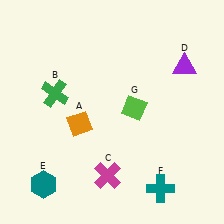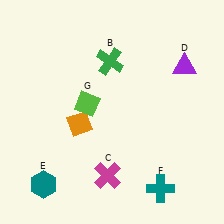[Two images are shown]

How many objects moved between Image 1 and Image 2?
2 objects moved between the two images.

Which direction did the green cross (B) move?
The green cross (B) moved right.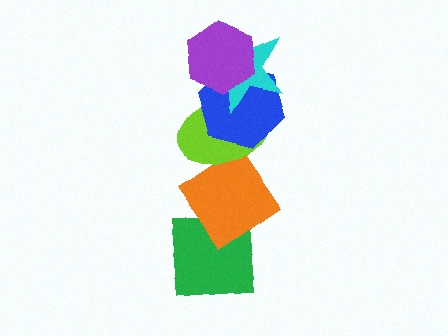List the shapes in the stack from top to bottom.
From top to bottom: the purple hexagon, the cyan star, the blue hexagon, the lime ellipse, the orange diamond, the green square.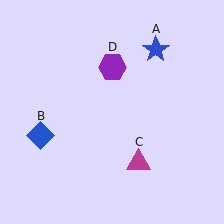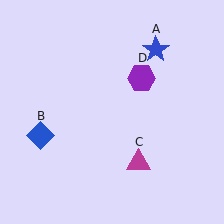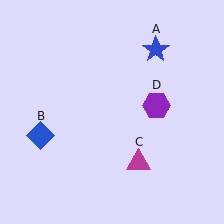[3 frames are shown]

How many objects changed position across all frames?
1 object changed position: purple hexagon (object D).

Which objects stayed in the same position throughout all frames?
Blue star (object A) and blue diamond (object B) and magenta triangle (object C) remained stationary.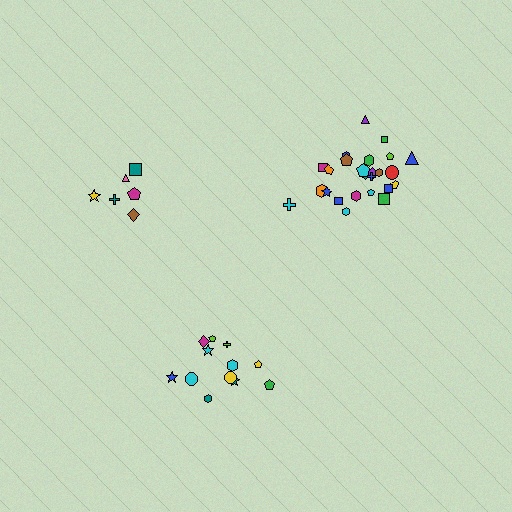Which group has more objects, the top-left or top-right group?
The top-right group.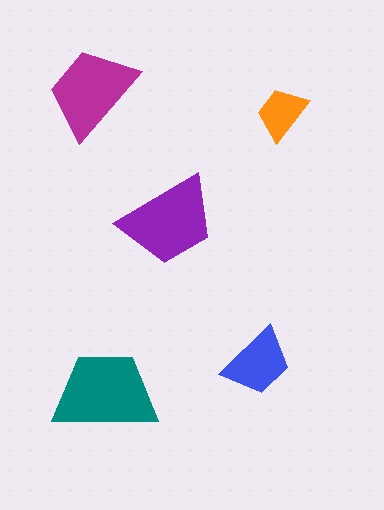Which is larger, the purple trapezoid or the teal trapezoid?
The teal one.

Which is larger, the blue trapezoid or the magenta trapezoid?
The magenta one.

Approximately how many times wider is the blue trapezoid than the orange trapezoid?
About 1.5 times wider.